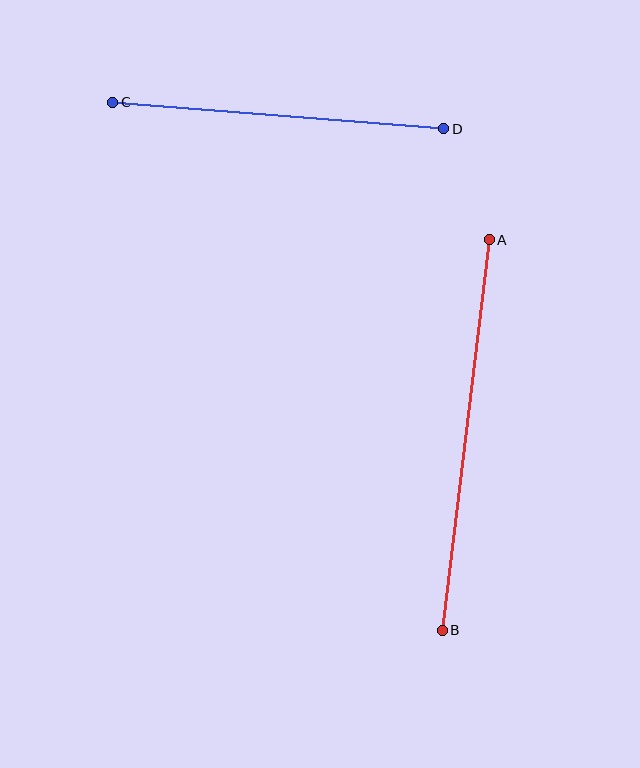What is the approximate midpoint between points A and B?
The midpoint is at approximately (466, 435) pixels.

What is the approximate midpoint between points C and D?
The midpoint is at approximately (278, 116) pixels.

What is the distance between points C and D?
The distance is approximately 332 pixels.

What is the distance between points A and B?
The distance is approximately 393 pixels.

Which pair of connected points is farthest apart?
Points A and B are farthest apart.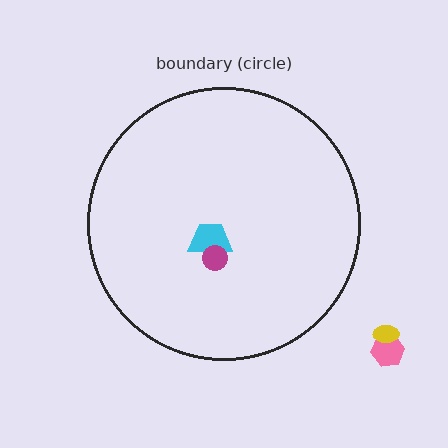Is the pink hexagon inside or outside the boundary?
Outside.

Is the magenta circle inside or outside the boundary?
Inside.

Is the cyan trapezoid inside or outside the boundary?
Inside.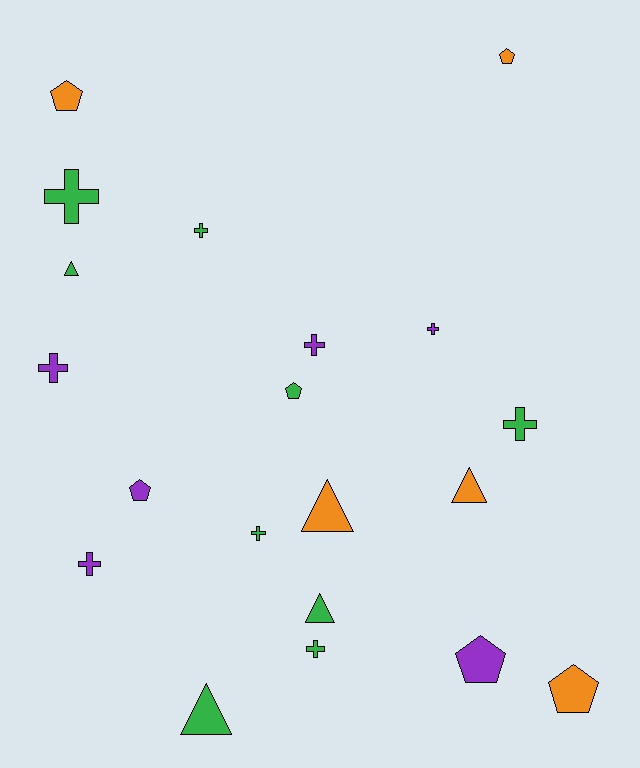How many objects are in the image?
There are 20 objects.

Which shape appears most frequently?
Cross, with 9 objects.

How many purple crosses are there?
There are 4 purple crosses.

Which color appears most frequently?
Green, with 9 objects.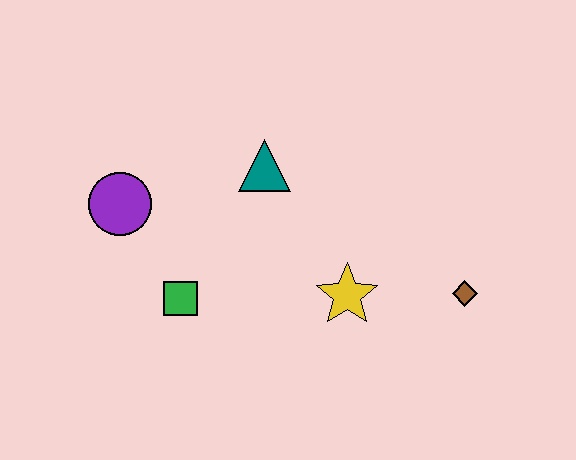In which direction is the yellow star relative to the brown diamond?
The yellow star is to the left of the brown diamond.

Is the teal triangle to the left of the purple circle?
No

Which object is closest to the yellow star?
The brown diamond is closest to the yellow star.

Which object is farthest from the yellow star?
The purple circle is farthest from the yellow star.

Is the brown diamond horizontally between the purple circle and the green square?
No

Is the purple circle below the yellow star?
No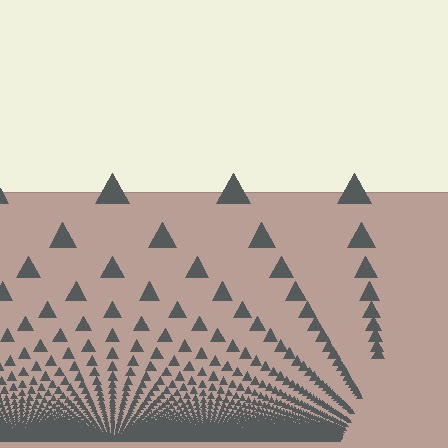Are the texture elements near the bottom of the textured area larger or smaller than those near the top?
Smaller. The gradient is inverted — elements near the bottom are smaller and denser.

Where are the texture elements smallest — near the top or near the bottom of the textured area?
Near the bottom.